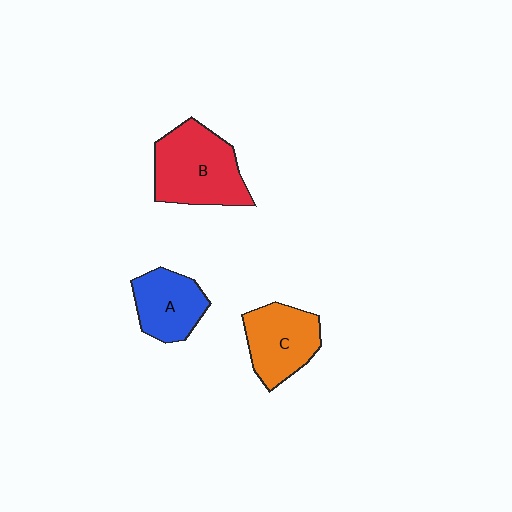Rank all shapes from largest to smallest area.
From largest to smallest: B (red), C (orange), A (blue).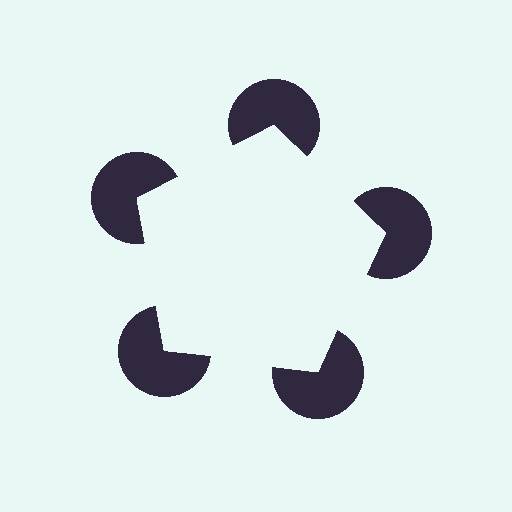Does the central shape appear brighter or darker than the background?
It typically appears slightly brighter than the background, even though no actual brightness change is drawn.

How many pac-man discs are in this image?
There are 5 — one at each vertex of the illusory pentagon.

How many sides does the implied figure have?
5 sides.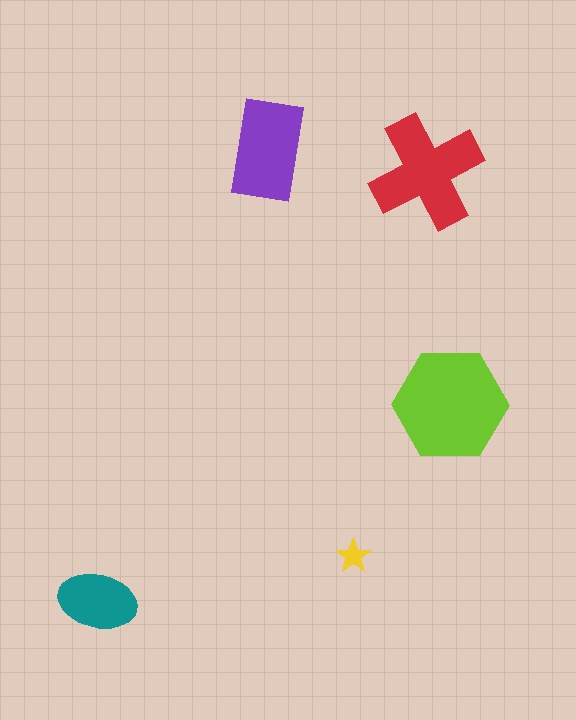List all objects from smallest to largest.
The yellow star, the teal ellipse, the purple rectangle, the red cross, the lime hexagon.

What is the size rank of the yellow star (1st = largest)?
5th.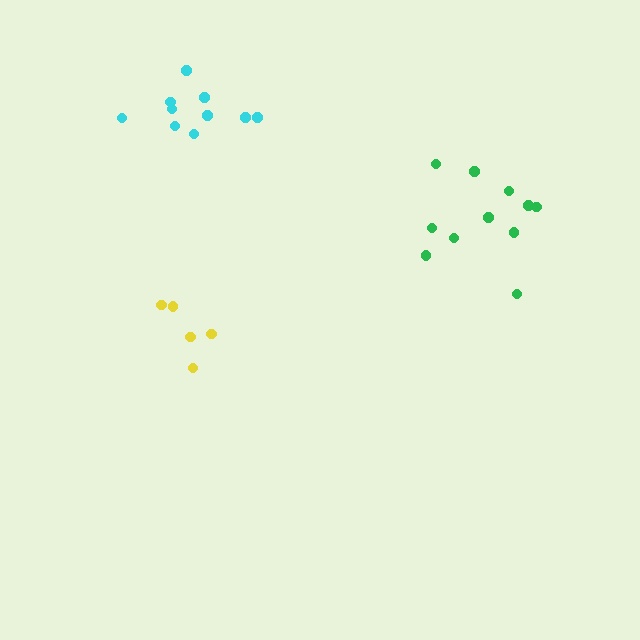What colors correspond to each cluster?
The clusters are colored: green, yellow, cyan.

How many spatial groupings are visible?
There are 3 spatial groupings.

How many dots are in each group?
Group 1: 11 dots, Group 2: 5 dots, Group 3: 10 dots (26 total).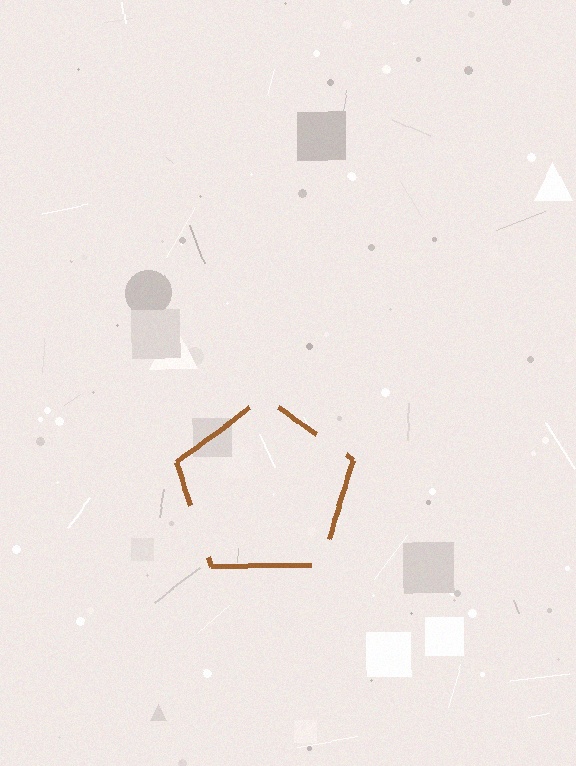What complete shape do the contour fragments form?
The contour fragments form a pentagon.